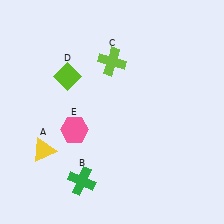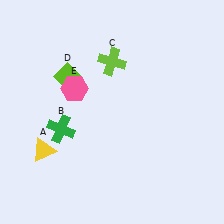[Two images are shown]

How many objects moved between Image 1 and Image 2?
2 objects moved between the two images.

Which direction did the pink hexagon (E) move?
The pink hexagon (E) moved up.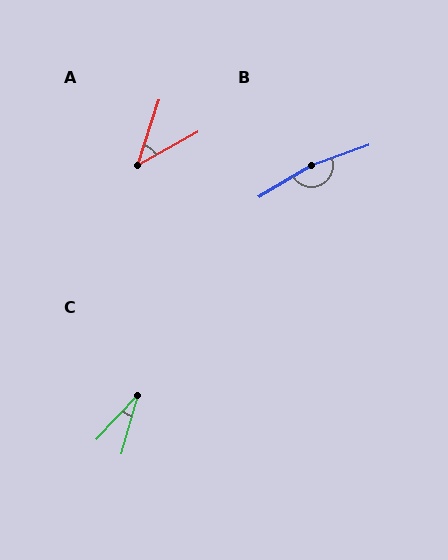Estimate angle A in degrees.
Approximately 42 degrees.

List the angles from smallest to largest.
C (27°), A (42°), B (168°).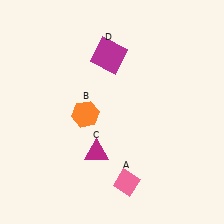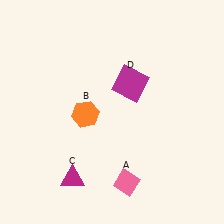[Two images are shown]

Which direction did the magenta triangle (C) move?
The magenta triangle (C) moved down.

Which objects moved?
The objects that moved are: the magenta triangle (C), the magenta square (D).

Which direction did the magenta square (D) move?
The magenta square (D) moved down.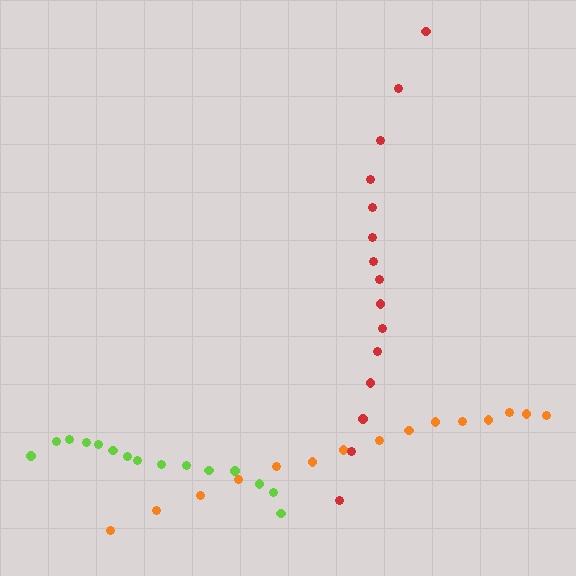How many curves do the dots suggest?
There are 3 distinct paths.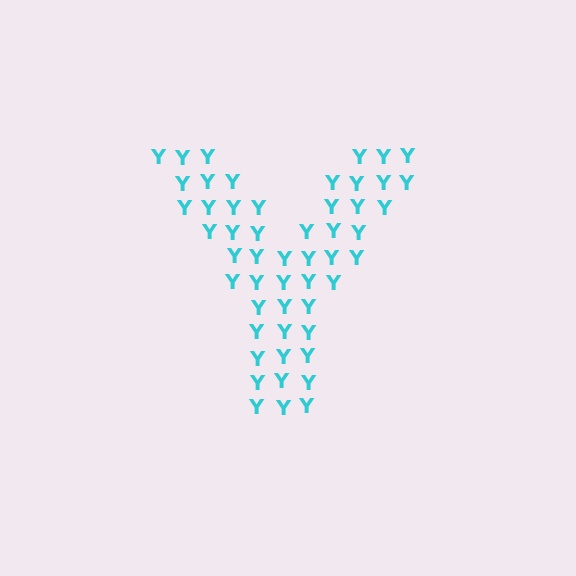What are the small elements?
The small elements are letter Y's.